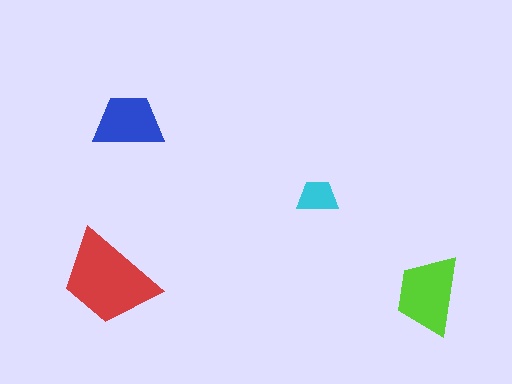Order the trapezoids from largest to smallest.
the red one, the lime one, the blue one, the cyan one.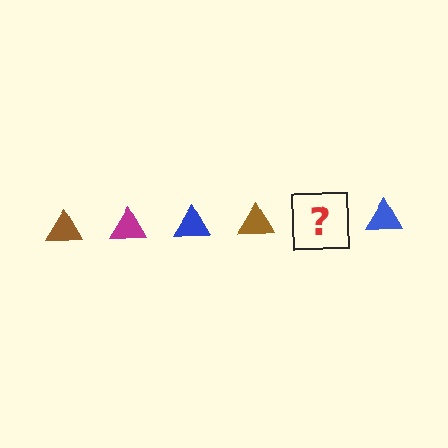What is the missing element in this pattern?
The missing element is a magenta triangle.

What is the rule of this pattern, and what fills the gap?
The rule is that the pattern cycles through brown, magenta, blue triangles. The gap should be filled with a magenta triangle.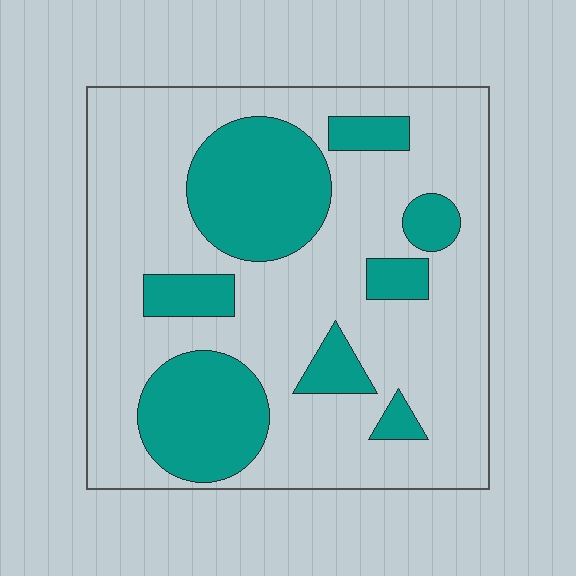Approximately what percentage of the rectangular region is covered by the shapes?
Approximately 30%.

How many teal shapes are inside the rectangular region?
8.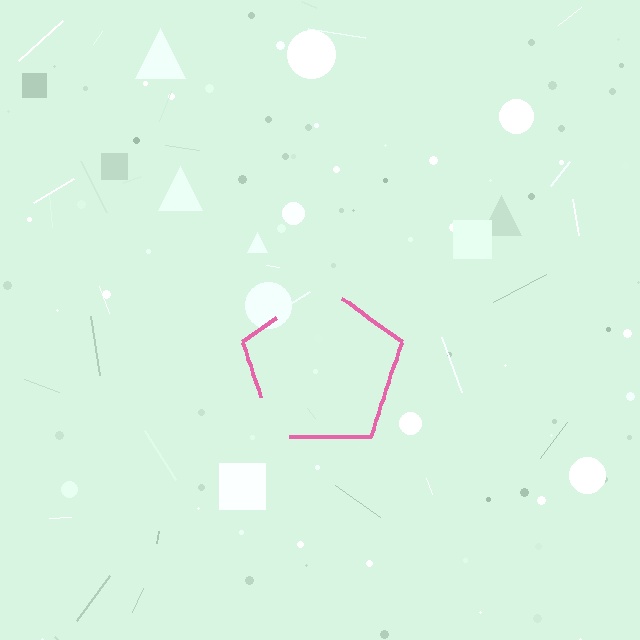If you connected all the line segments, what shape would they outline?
They would outline a pentagon.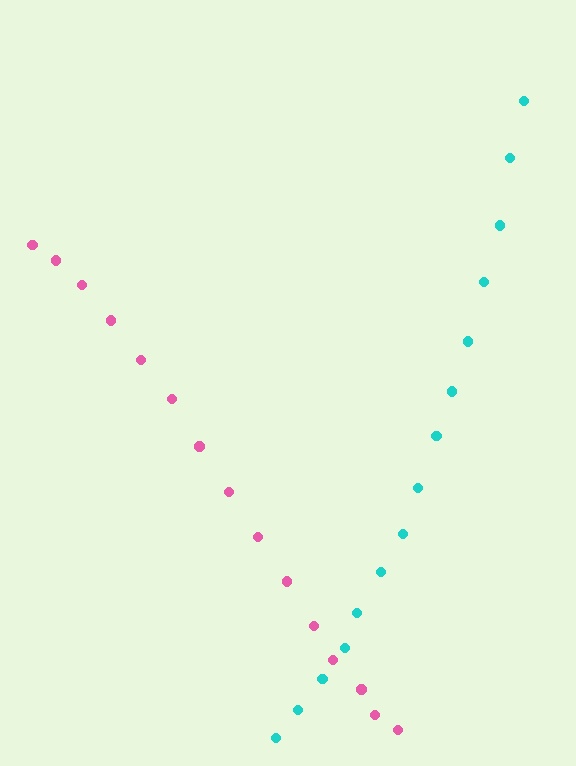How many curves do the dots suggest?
There are 2 distinct paths.